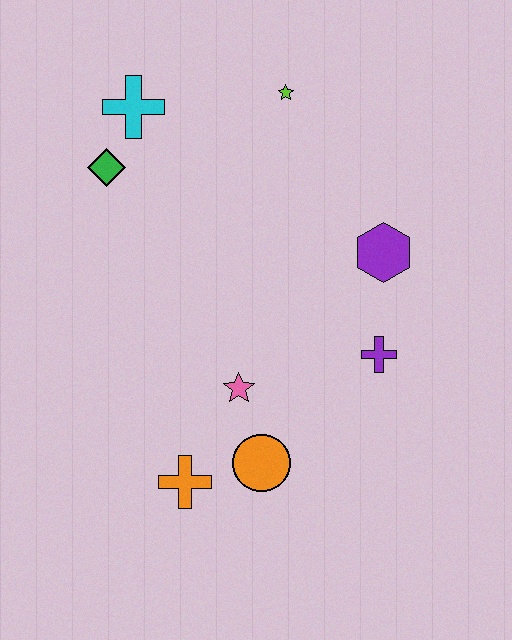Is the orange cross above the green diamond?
No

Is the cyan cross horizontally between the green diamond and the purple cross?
Yes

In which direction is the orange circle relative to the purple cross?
The orange circle is to the left of the purple cross.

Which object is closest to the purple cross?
The purple hexagon is closest to the purple cross.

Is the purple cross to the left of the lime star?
No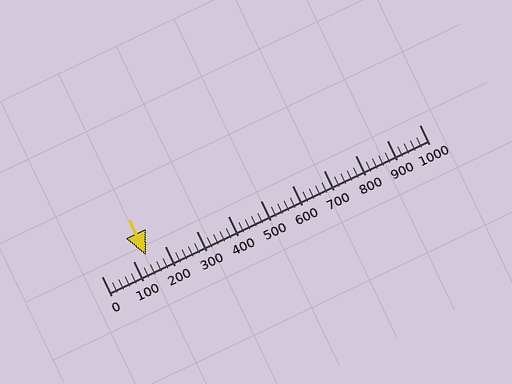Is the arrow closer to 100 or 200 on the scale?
The arrow is closer to 100.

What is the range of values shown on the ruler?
The ruler shows values from 0 to 1000.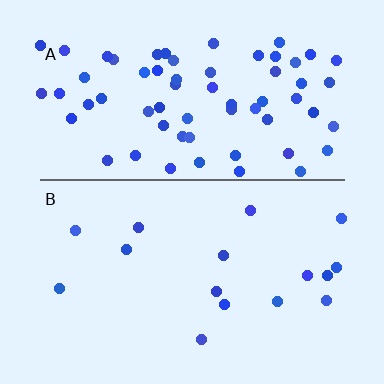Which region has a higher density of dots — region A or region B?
A (the top).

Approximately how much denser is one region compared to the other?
Approximately 4.1× — region A over region B.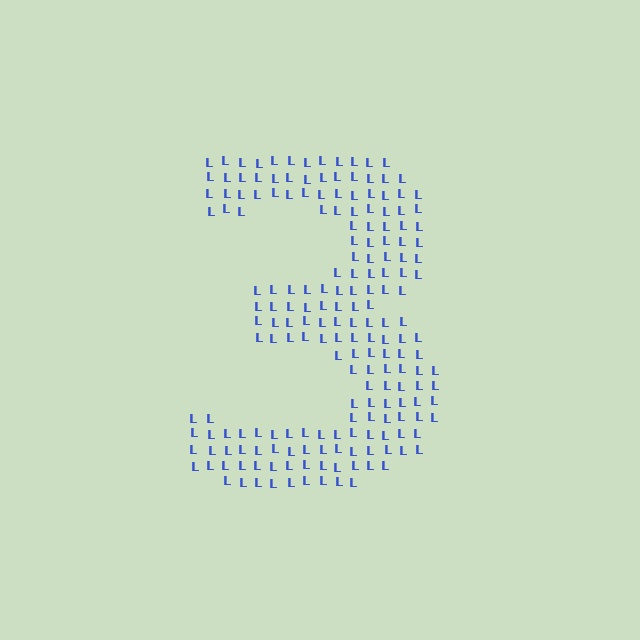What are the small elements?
The small elements are letter L's.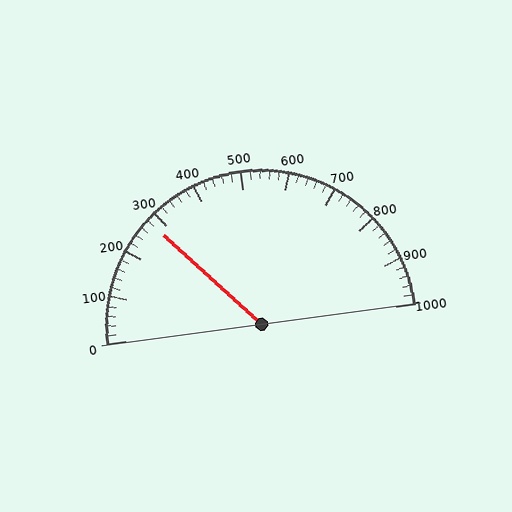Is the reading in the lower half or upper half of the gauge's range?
The reading is in the lower half of the range (0 to 1000).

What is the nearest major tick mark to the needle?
The nearest major tick mark is 300.